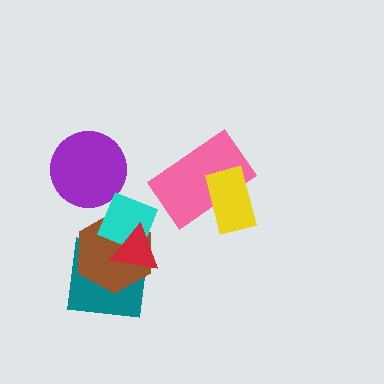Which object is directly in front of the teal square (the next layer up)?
The brown hexagon is directly in front of the teal square.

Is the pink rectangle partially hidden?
Yes, it is partially covered by another shape.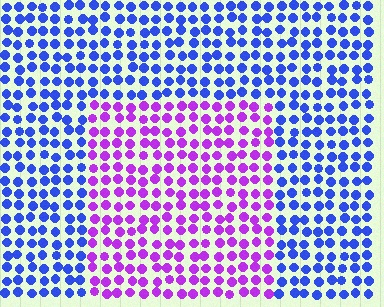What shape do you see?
I see a rectangle.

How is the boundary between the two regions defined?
The boundary is defined purely by a slight shift in hue (about 56 degrees). Spacing, size, and orientation are identical on both sides.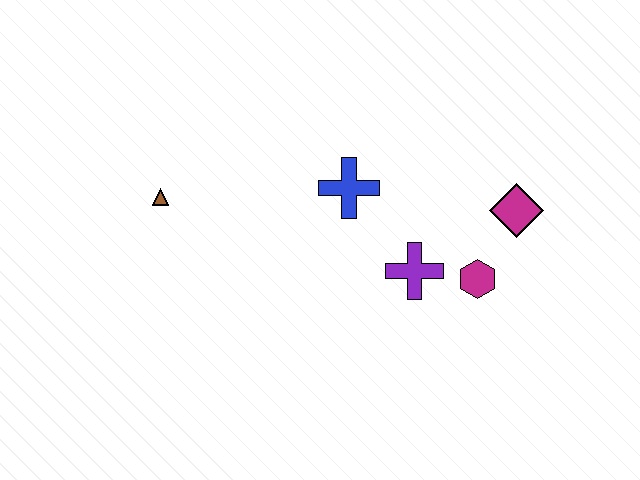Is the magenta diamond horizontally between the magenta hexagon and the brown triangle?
No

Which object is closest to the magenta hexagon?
The purple cross is closest to the magenta hexagon.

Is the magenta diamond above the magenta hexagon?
Yes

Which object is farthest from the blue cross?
The brown triangle is farthest from the blue cross.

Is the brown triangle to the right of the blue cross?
No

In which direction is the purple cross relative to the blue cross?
The purple cross is below the blue cross.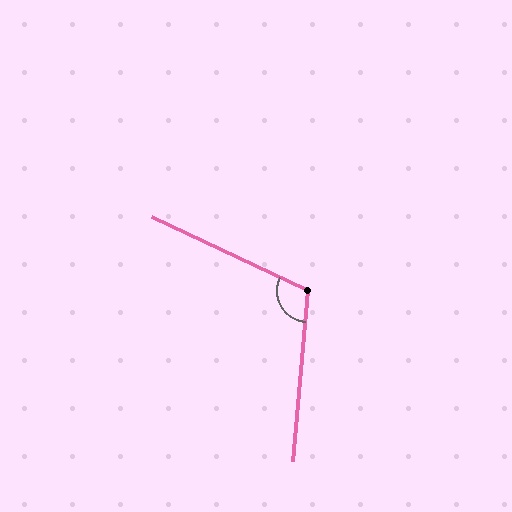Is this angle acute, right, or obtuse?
It is obtuse.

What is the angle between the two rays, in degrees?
Approximately 110 degrees.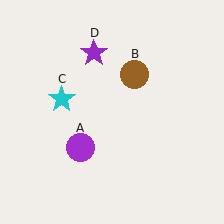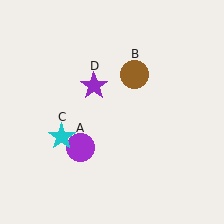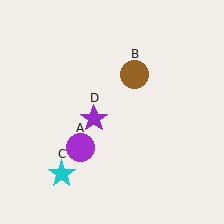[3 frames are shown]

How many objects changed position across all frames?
2 objects changed position: cyan star (object C), purple star (object D).